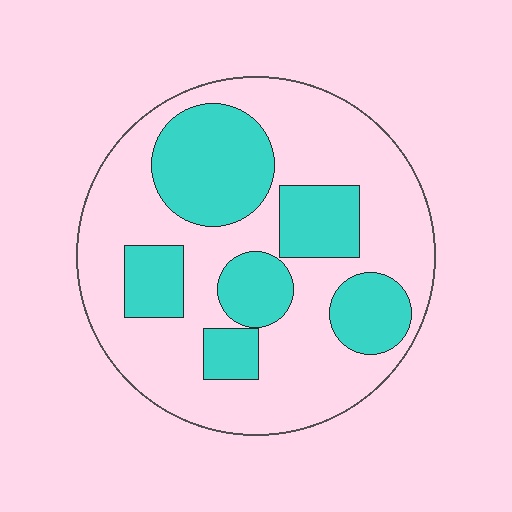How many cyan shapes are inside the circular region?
6.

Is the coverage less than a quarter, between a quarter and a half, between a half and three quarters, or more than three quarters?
Between a quarter and a half.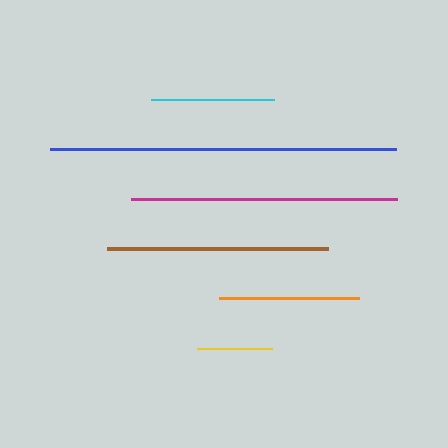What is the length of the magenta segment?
The magenta segment is approximately 266 pixels long.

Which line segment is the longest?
The blue line is the longest at approximately 346 pixels.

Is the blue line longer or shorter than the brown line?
The blue line is longer than the brown line.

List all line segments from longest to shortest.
From longest to shortest: blue, magenta, brown, orange, cyan, yellow.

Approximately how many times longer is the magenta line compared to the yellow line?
The magenta line is approximately 3.5 times the length of the yellow line.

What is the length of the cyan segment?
The cyan segment is approximately 123 pixels long.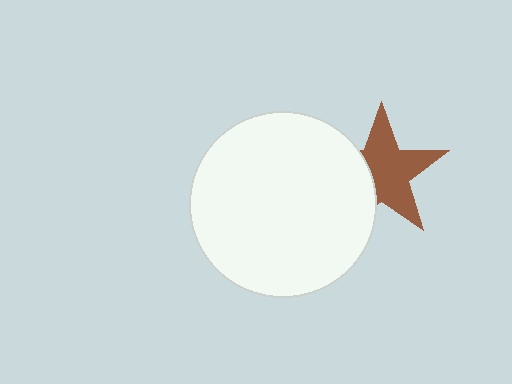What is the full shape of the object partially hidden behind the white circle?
The partially hidden object is a brown star.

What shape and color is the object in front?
The object in front is a white circle.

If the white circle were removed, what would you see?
You would see the complete brown star.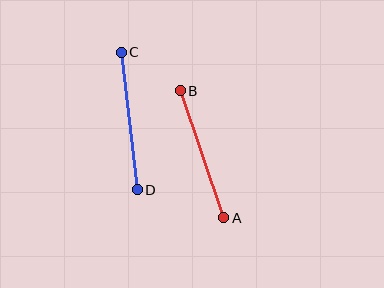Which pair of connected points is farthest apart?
Points C and D are farthest apart.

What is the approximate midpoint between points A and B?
The midpoint is at approximately (202, 154) pixels.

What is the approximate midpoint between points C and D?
The midpoint is at approximately (129, 121) pixels.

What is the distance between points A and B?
The distance is approximately 134 pixels.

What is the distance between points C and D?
The distance is approximately 139 pixels.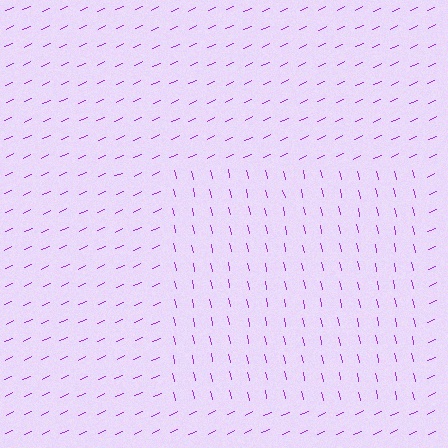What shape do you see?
I see a rectangle.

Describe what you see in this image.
The image is filled with small purple line segments. A rectangle region in the image has lines oriented differently from the surrounding lines, creating a visible texture boundary.